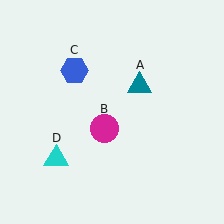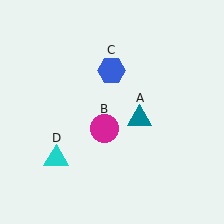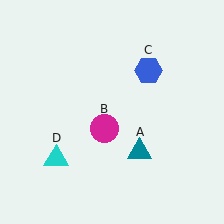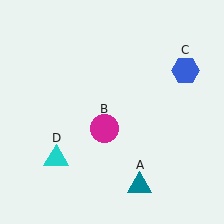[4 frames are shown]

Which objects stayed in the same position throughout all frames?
Magenta circle (object B) and cyan triangle (object D) remained stationary.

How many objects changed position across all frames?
2 objects changed position: teal triangle (object A), blue hexagon (object C).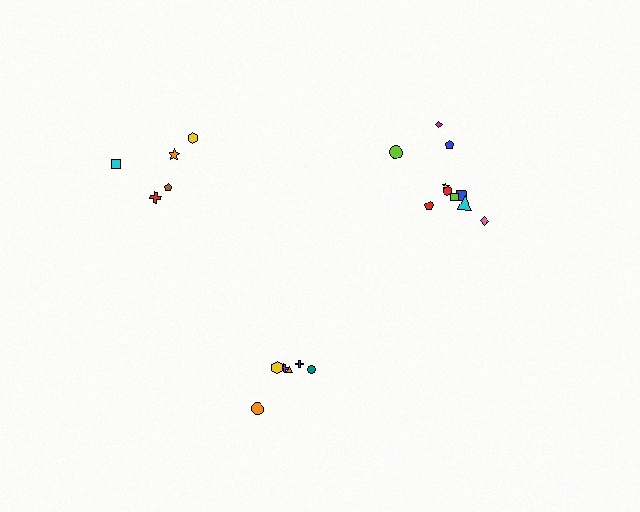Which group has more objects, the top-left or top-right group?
The top-right group.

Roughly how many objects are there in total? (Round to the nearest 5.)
Roughly 20 objects in total.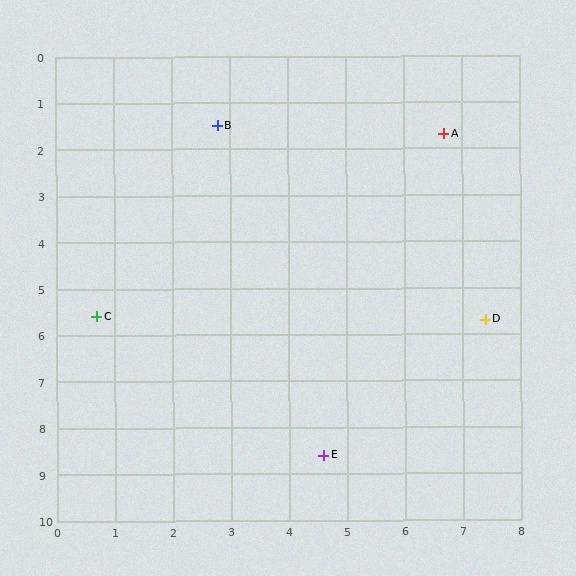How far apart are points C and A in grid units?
Points C and A are about 7.2 grid units apart.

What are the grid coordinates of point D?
Point D is at approximately (7.4, 5.7).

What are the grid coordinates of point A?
Point A is at approximately (6.7, 1.7).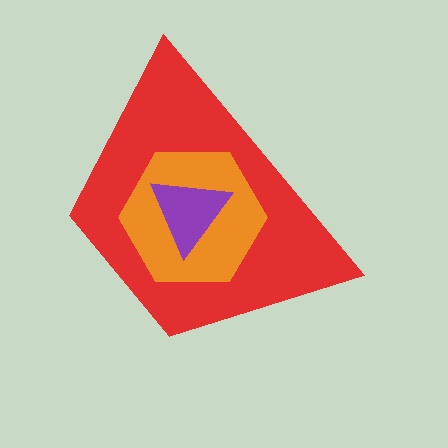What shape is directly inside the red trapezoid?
The orange hexagon.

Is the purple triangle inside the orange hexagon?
Yes.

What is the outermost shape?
The red trapezoid.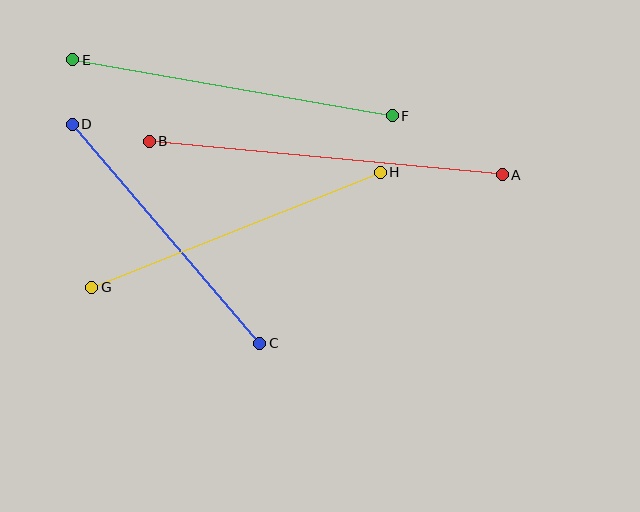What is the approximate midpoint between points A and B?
The midpoint is at approximately (326, 158) pixels.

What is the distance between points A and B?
The distance is approximately 354 pixels.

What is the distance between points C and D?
The distance is approximately 288 pixels.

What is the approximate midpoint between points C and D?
The midpoint is at approximately (166, 234) pixels.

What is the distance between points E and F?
The distance is approximately 325 pixels.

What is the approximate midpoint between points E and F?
The midpoint is at approximately (233, 88) pixels.